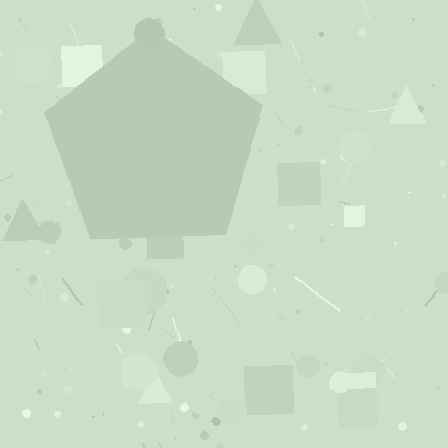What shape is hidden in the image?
A pentagon is hidden in the image.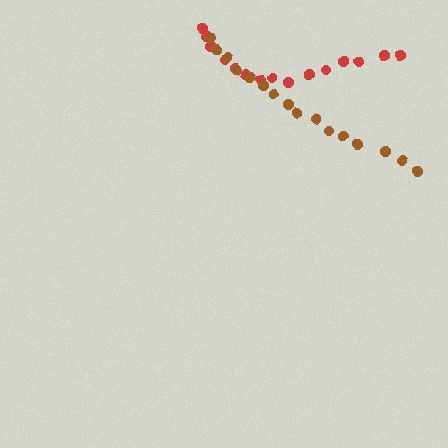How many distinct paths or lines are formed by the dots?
There are 2 distinct paths.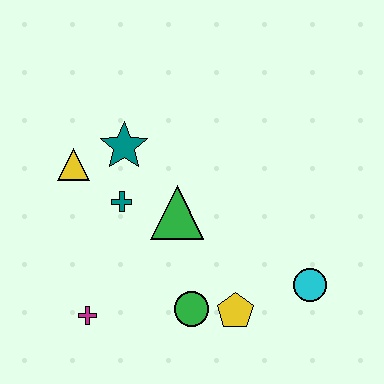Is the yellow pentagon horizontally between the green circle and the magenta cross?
No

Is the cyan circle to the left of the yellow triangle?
No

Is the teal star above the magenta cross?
Yes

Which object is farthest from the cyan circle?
The yellow triangle is farthest from the cyan circle.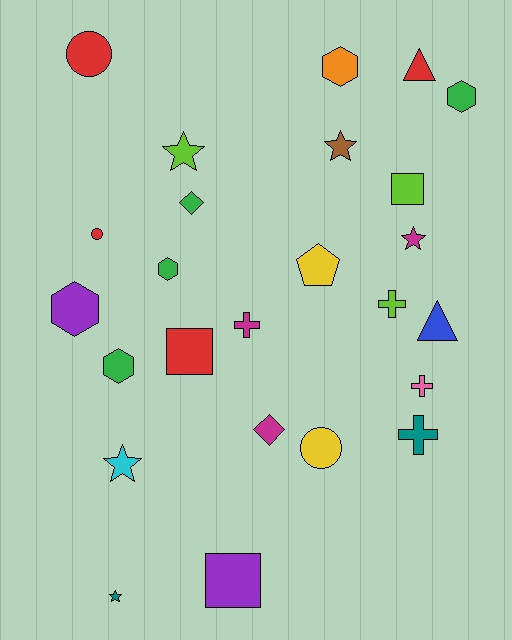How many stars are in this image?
There are 5 stars.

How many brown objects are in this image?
There is 1 brown object.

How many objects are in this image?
There are 25 objects.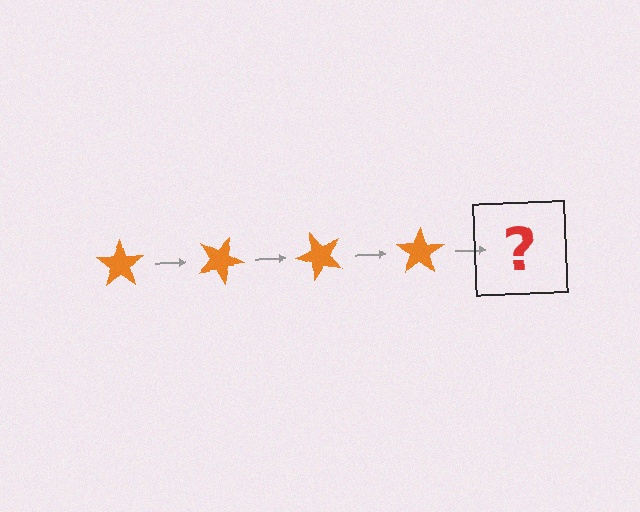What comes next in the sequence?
The next element should be an orange star rotated 100 degrees.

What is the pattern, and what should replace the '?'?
The pattern is that the star rotates 25 degrees each step. The '?' should be an orange star rotated 100 degrees.